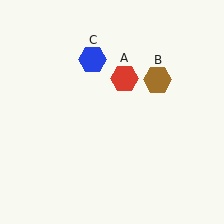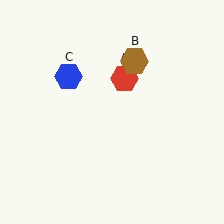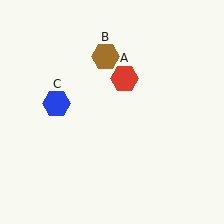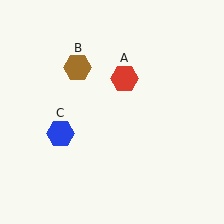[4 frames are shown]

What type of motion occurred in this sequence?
The brown hexagon (object B), blue hexagon (object C) rotated counterclockwise around the center of the scene.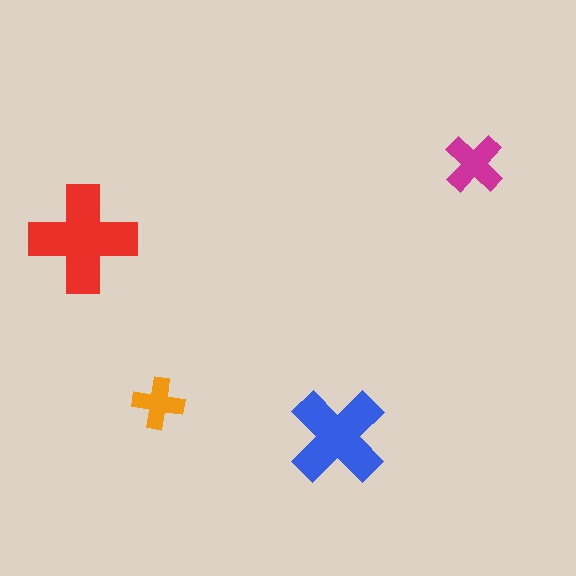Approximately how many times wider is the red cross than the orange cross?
About 2 times wider.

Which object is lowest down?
The blue cross is bottommost.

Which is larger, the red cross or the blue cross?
The red one.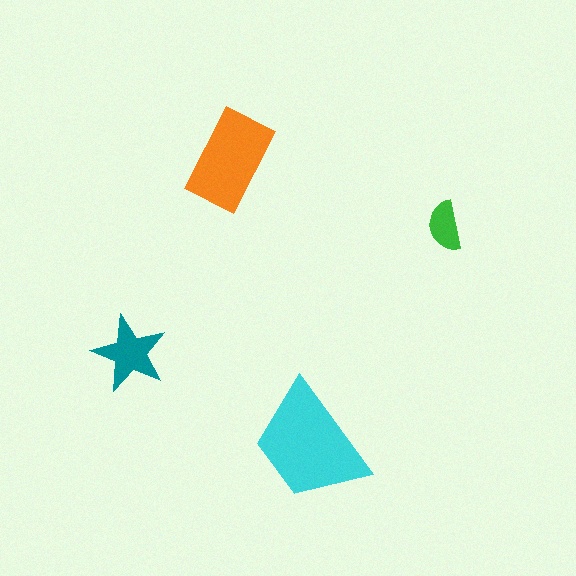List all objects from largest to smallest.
The cyan trapezoid, the orange rectangle, the teal star, the green semicircle.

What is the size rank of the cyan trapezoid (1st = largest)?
1st.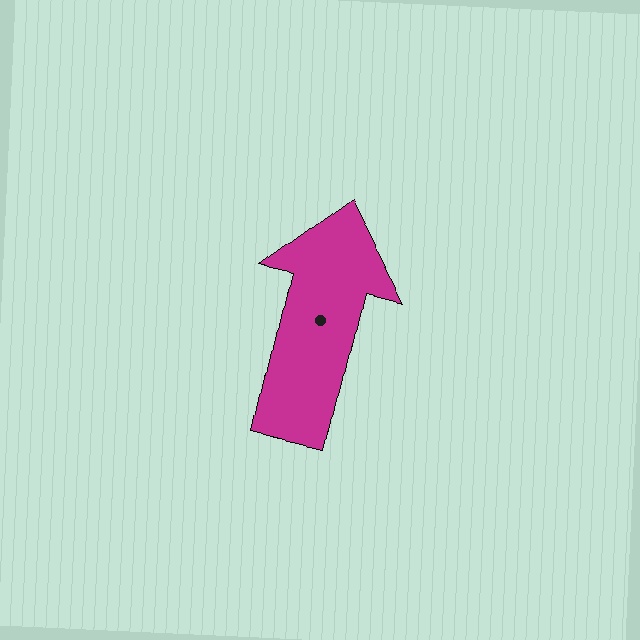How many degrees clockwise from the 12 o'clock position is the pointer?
Approximately 13 degrees.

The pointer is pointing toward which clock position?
Roughly 12 o'clock.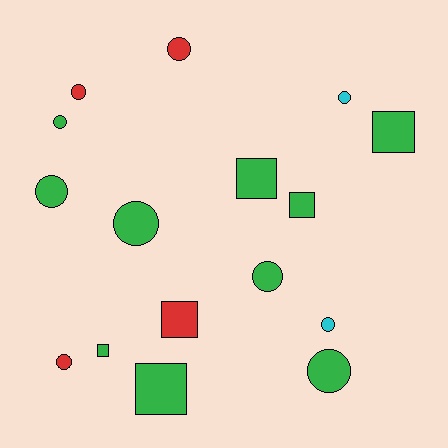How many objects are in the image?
There are 16 objects.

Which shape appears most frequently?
Circle, with 10 objects.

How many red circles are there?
There are 3 red circles.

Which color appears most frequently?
Green, with 10 objects.